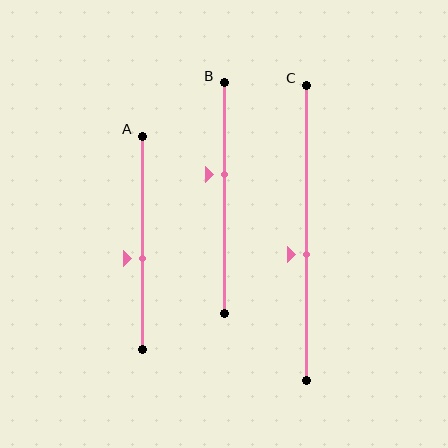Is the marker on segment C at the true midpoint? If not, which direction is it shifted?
No, the marker on segment C is shifted downward by about 7% of the segment length.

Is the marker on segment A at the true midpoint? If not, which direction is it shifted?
No, the marker on segment A is shifted downward by about 7% of the segment length.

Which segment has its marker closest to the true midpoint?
Segment A has its marker closest to the true midpoint.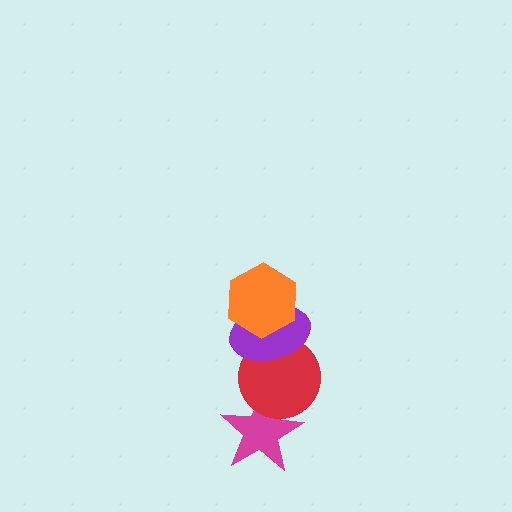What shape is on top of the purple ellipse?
The orange hexagon is on top of the purple ellipse.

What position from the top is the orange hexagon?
The orange hexagon is 1st from the top.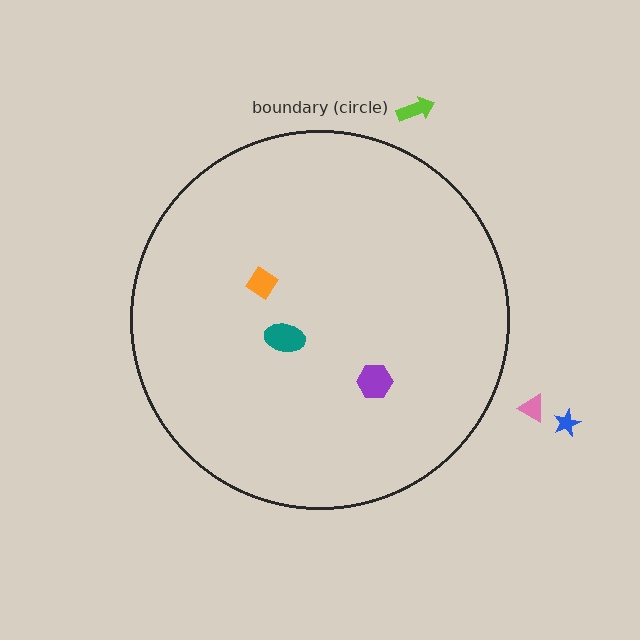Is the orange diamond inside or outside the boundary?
Inside.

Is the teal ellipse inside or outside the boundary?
Inside.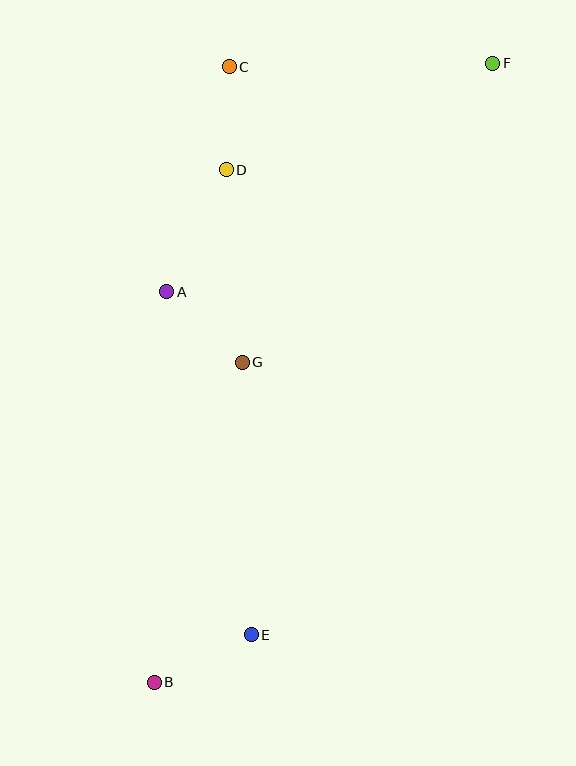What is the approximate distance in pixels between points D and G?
The distance between D and G is approximately 193 pixels.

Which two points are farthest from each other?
Points B and F are farthest from each other.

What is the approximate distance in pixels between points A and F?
The distance between A and F is approximately 398 pixels.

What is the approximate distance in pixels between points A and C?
The distance between A and C is approximately 233 pixels.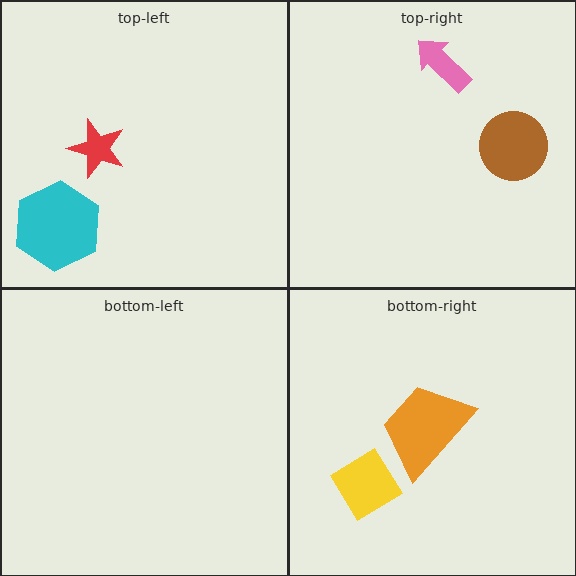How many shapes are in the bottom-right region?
2.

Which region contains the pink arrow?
The top-right region.